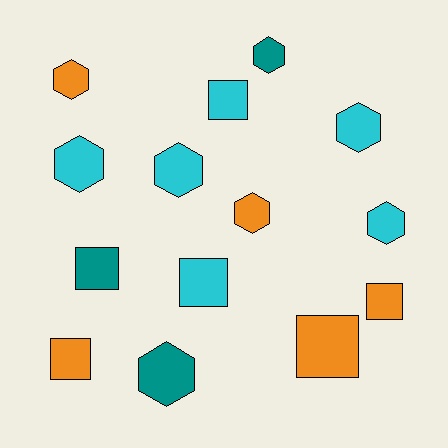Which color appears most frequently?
Cyan, with 6 objects.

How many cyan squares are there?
There are 2 cyan squares.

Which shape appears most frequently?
Hexagon, with 8 objects.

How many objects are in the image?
There are 14 objects.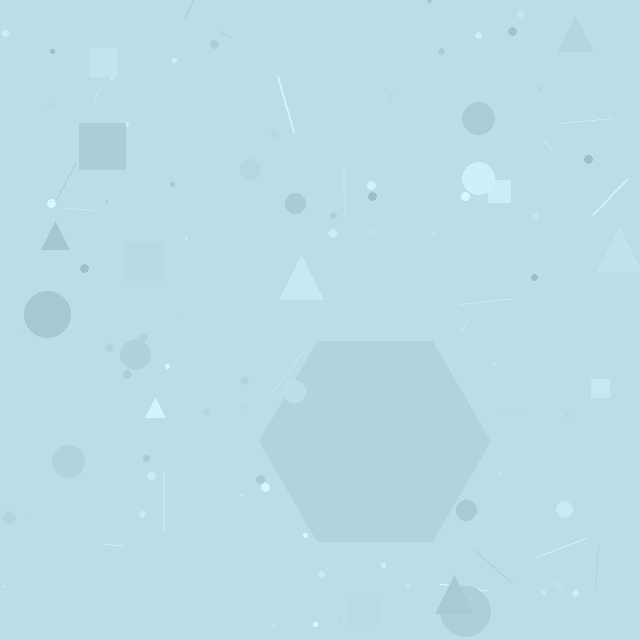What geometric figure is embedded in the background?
A hexagon is embedded in the background.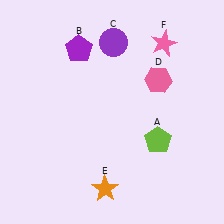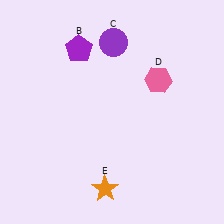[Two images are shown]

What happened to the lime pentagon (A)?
The lime pentagon (A) was removed in Image 2. It was in the bottom-right area of Image 1.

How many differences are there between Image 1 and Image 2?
There are 2 differences between the two images.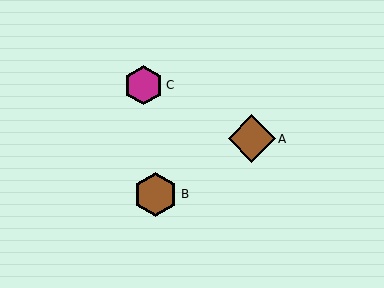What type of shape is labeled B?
Shape B is a brown hexagon.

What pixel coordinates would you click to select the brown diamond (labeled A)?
Click at (252, 139) to select the brown diamond A.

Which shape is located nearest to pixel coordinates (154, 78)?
The magenta hexagon (labeled C) at (143, 85) is nearest to that location.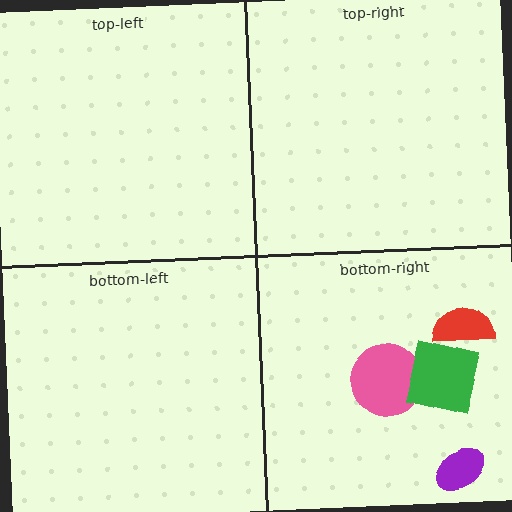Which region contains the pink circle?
The bottom-right region.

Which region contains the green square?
The bottom-right region.